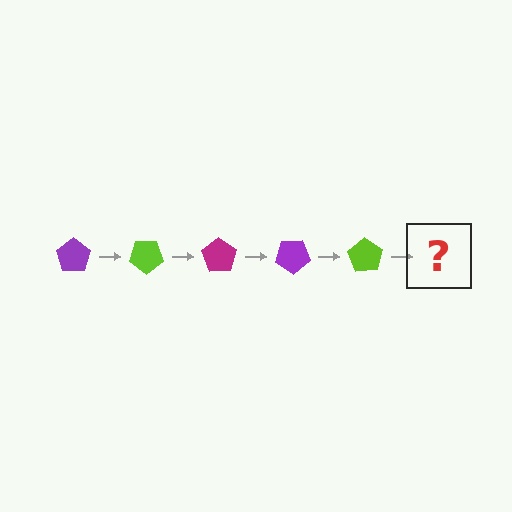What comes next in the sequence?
The next element should be a magenta pentagon, rotated 175 degrees from the start.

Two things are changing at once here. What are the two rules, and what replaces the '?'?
The two rules are that it rotates 35 degrees each step and the color cycles through purple, lime, and magenta. The '?' should be a magenta pentagon, rotated 175 degrees from the start.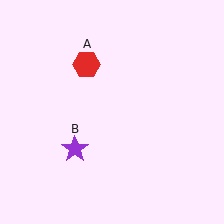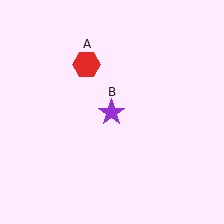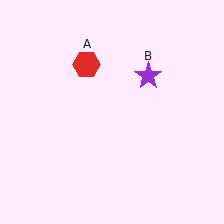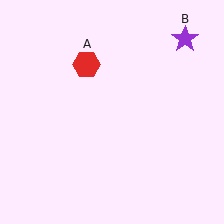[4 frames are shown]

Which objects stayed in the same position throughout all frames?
Red hexagon (object A) remained stationary.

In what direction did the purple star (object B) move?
The purple star (object B) moved up and to the right.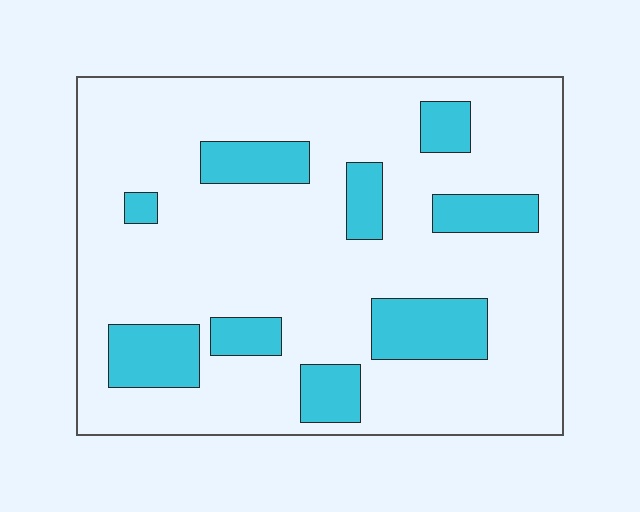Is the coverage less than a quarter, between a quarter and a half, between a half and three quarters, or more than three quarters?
Less than a quarter.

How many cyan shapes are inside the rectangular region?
9.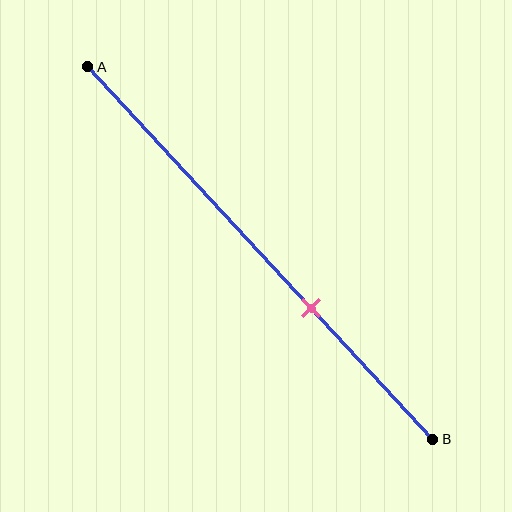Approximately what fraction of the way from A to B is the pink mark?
The pink mark is approximately 65% of the way from A to B.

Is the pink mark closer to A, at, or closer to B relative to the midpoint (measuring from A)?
The pink mark is closer to point B than the midpoint of segment AB.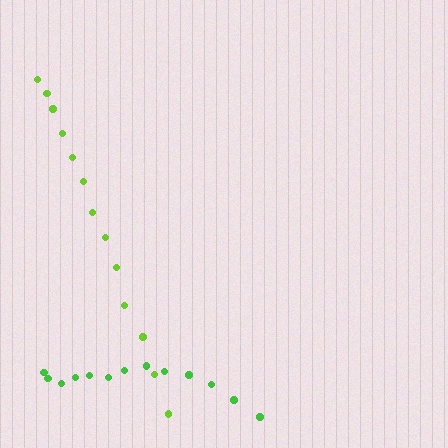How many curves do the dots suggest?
There are 2 distinct paths.